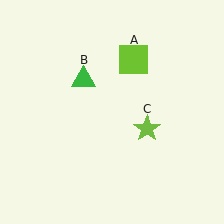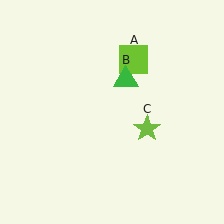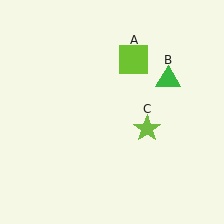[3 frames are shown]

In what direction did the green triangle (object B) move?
The green triangle (object B) moved right.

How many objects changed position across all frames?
1 object changed position: green triangle (object B).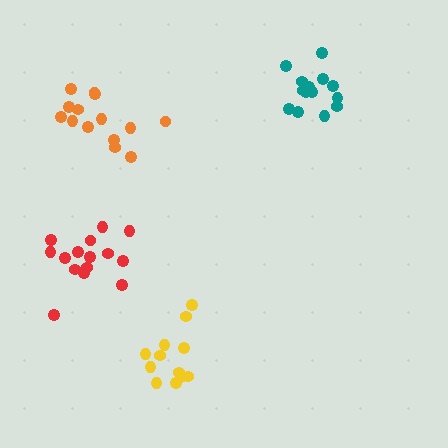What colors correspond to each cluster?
The clusters are colored: teal, orange, yellow, red.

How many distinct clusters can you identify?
There are 4 distinct clusters.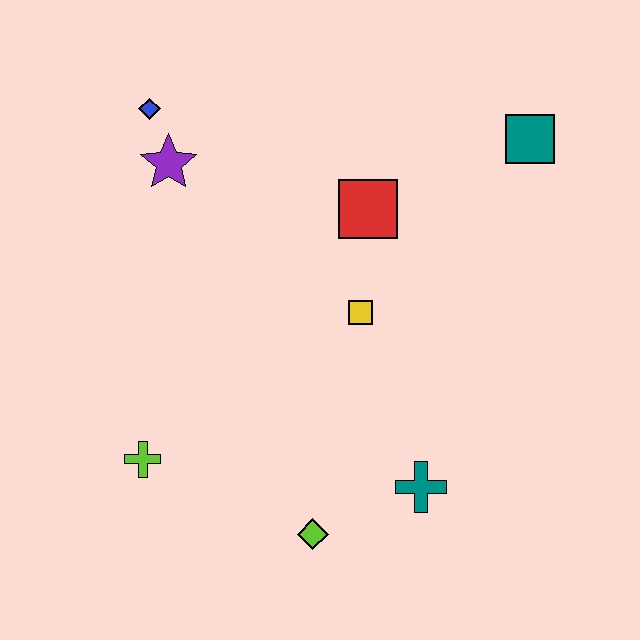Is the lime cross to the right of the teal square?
No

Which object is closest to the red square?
The yellow square is closest to the red square.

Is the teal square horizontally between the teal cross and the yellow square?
No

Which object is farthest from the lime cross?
The teal square is farthest from the lime cross.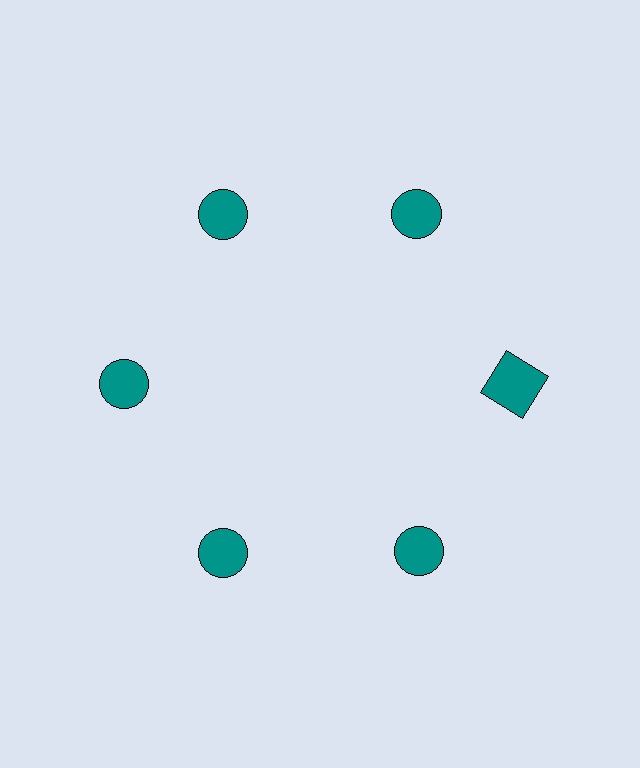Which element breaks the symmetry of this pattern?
The teal square at roughly the 3 o'clock position breaks the symmetry. All other shapes are teal circles.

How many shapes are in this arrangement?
There are 6 shapes arranged in a ring pattern.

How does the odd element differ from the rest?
It has a different shape: square instead of circle.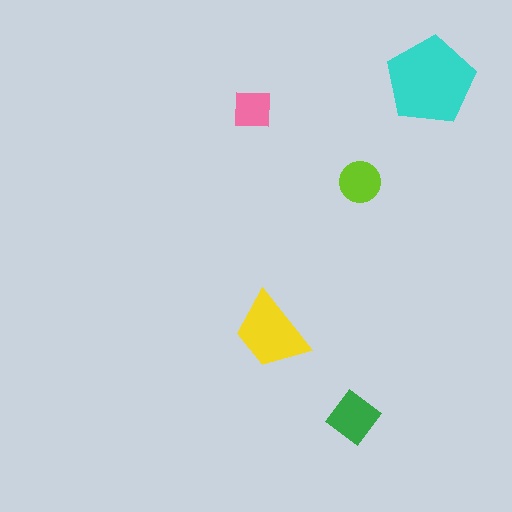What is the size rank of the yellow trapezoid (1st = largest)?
2nd.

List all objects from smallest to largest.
The pink square, the lime circle, the green diamond, the yellow trapezoid, the cyan pentagon.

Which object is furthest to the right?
The cyan pentagon is rightmost.